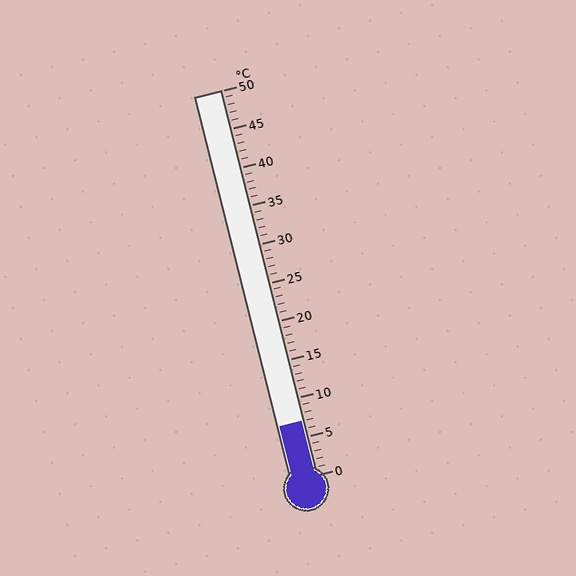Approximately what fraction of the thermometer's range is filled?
The thermometer is filled to approximately 15% of its range.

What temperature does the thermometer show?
The thermometer shows approximately 7°C.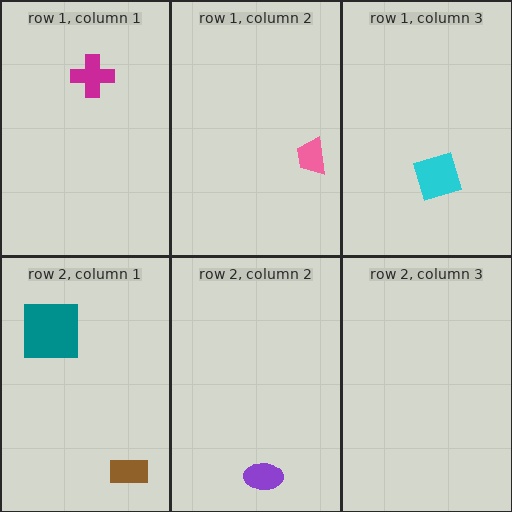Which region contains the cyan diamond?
The row 1, column 3 region.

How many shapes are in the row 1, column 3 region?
1.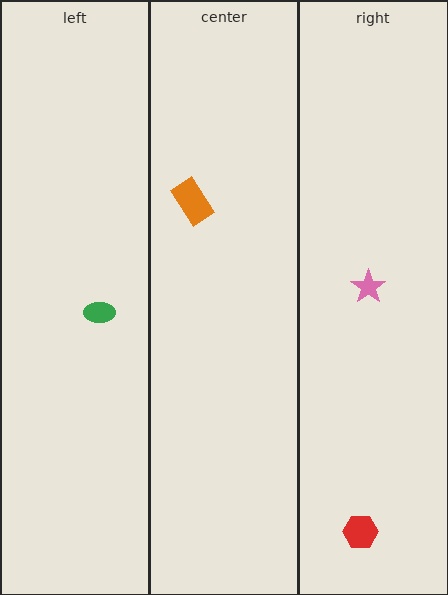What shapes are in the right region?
The pink star, the red hexagon.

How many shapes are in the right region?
2.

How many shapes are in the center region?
1.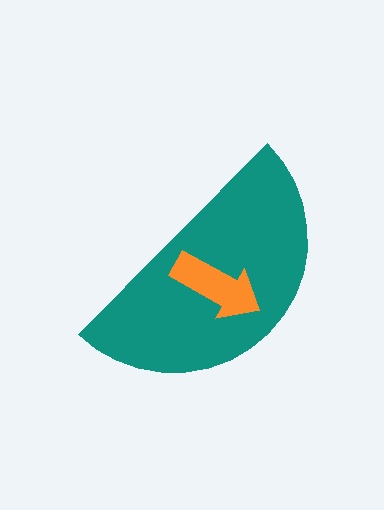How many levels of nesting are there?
2.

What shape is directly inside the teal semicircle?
The orange arrow.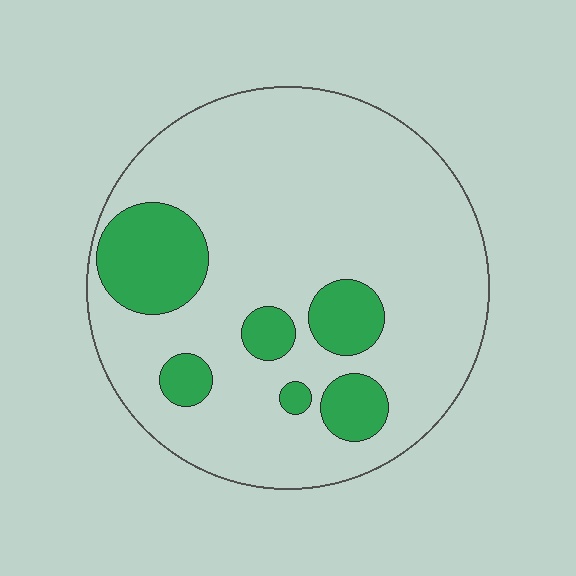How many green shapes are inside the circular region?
6.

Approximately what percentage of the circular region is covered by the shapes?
Approximately 20%.